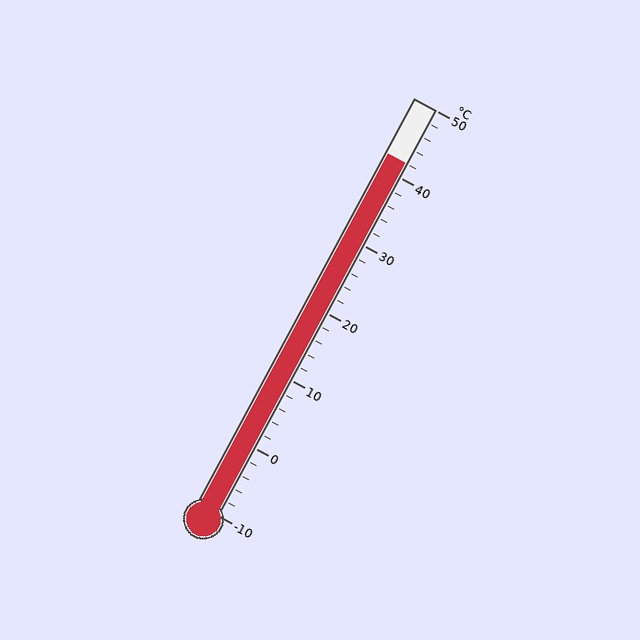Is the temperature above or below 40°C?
The temperature is above 40°C.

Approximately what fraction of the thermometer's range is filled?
The thermometer is filled to approximately 85% of its range.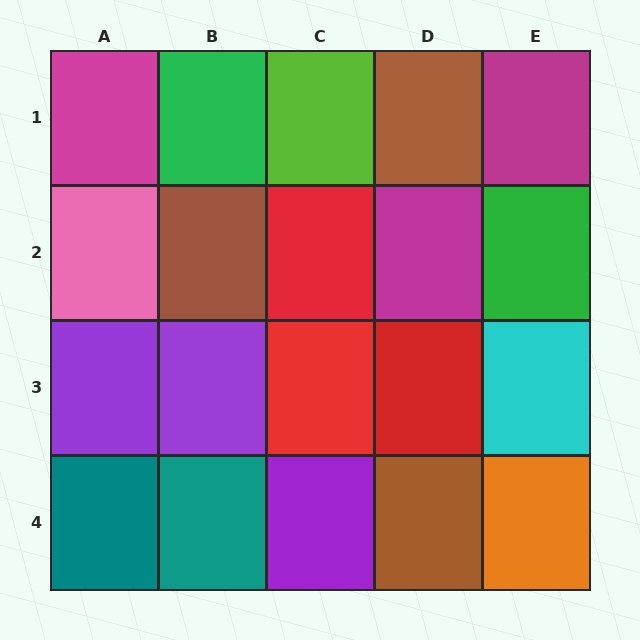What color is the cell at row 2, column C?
Red.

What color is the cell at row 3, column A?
Purple.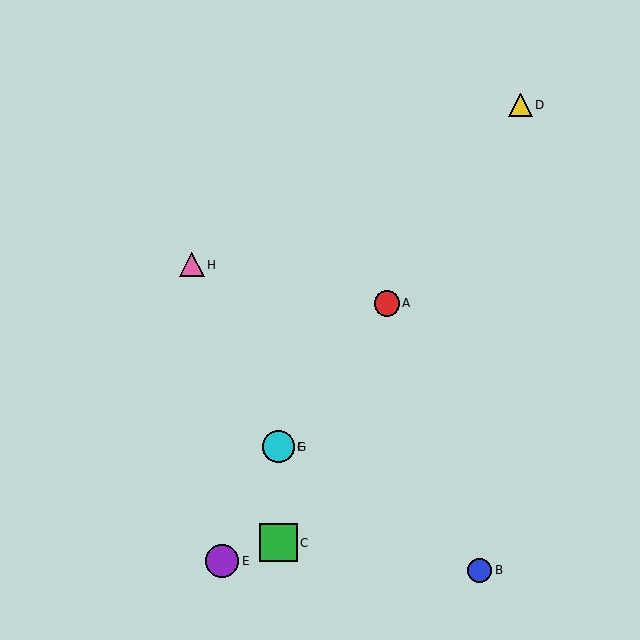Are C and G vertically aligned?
Yes, both are at x≈278.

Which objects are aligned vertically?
Objects C, F, G are aligned vertically.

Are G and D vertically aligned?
No, G is at x≈278 and D is at x≈520.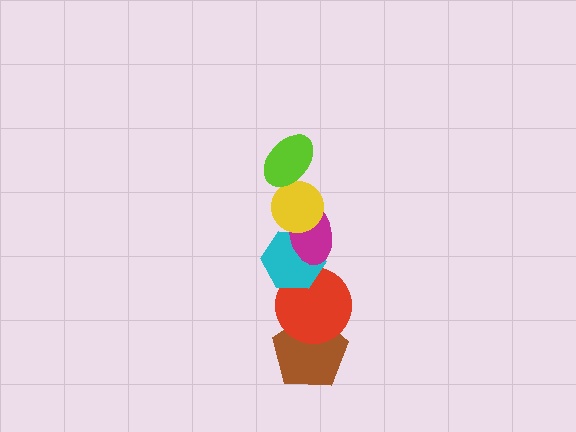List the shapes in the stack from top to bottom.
From top to bottom: the lime ellipse, the yellow circle, the magenta ellipse, the cyan hexagon, the red circle, the brown pentagon.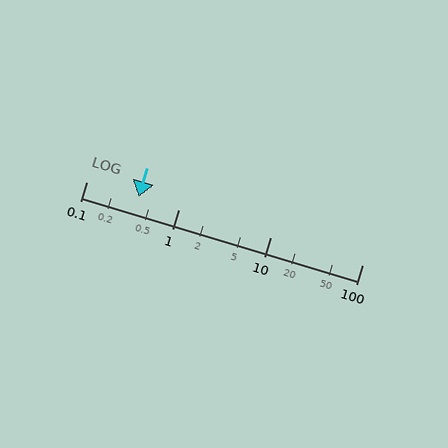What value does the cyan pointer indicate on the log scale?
The pointer indicates approximately 0.37.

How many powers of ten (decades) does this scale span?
The scale spans 3 decades, from 0.1 to 100.